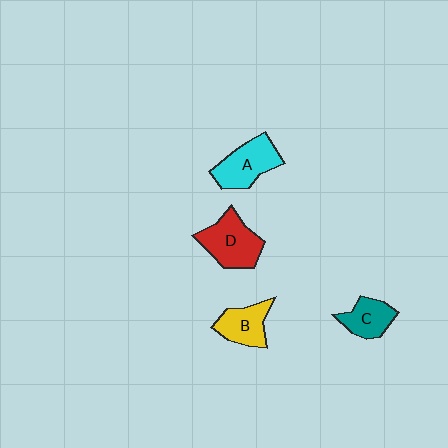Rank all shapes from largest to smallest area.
From largest to smallest: D (red), A (cyan), B (yellow), C (teal).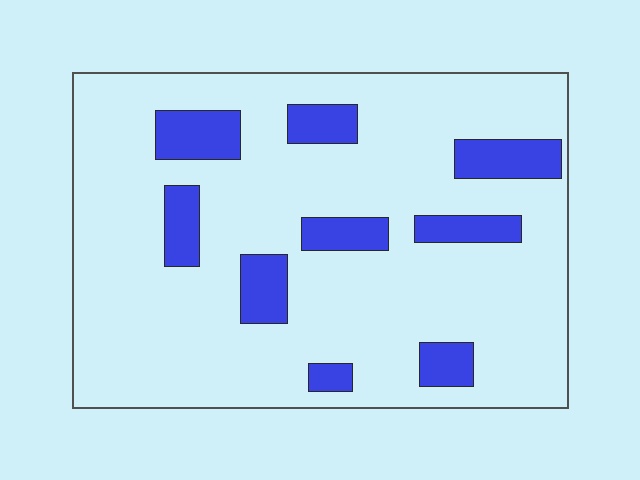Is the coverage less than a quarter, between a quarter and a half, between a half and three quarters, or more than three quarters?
Less than a quarter.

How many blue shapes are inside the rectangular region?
9.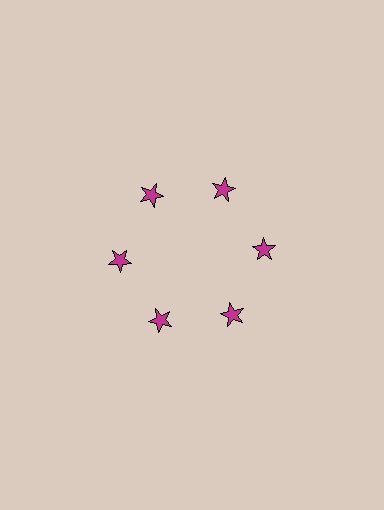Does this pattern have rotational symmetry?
Yes, this pattern has 6-fold rotational symmetry. It looks the same after rotating 60 degrees around the center.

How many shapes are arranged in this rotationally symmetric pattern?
There are 6 shapes, arranged in 6 groups of 1.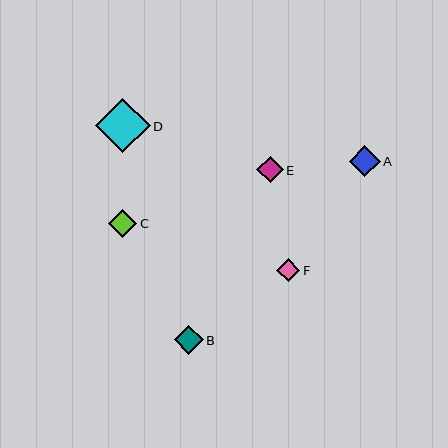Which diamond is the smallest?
Diamond F is the smallest with a size of approximately 23 pixels.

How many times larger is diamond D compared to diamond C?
Diamond D is approximately 1.9 times the size of diamond C.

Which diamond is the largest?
Diamond D is the largest with a size of approximately 55 pixels.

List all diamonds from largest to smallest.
From largest to smallest: D, A, B, C, E, F.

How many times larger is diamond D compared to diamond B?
Diamond D is approximately 1.9 times the size of diamond B.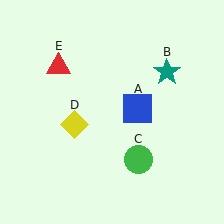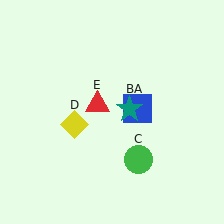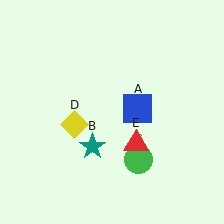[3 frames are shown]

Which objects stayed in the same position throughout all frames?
Blue square (object A) and green circle (object C) and yellow diamond (object D) remained stationary.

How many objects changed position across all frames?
2 objects changed position: teal star (object B), red triangle (object E).